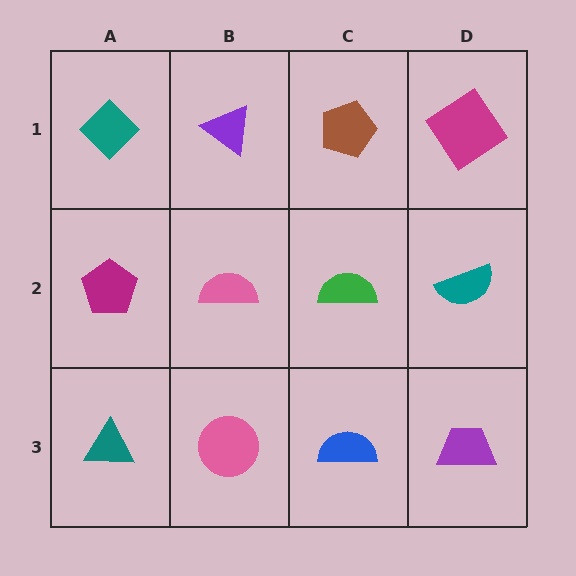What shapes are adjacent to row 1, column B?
A pink semicircle (row 2, column B), a teal diamond (row 1, column A), a brown pentagon (row 1, column C).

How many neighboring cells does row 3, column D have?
2.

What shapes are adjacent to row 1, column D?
A teal semicircle (row 2, column D), a brown pentagon (row 1, column C).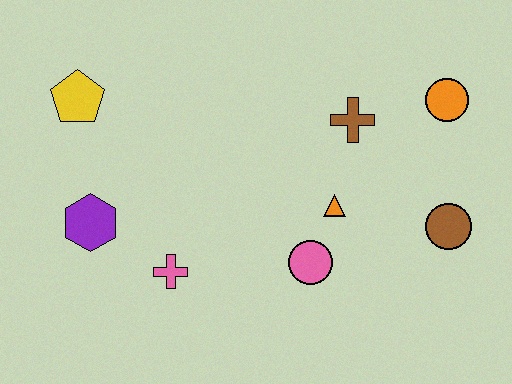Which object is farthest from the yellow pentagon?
The brown circle is farthest from the yellow pentagon.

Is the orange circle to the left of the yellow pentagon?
No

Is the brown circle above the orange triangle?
No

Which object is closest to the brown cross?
The orange triangle is closest to the brown cross.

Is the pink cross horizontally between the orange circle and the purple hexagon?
Yes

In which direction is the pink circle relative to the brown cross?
The pink circle is below the brown cross.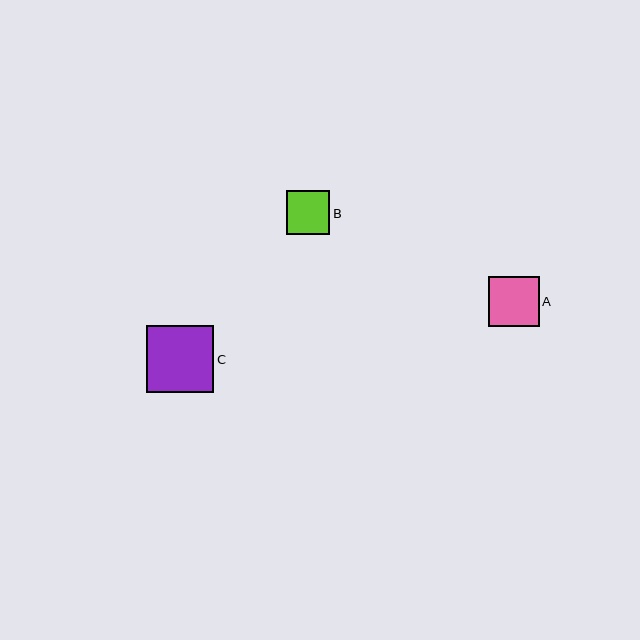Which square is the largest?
Square C is the largest with a size of approximately 68 pixels.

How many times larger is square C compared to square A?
Square C is approximately 1.3 times the size of square A.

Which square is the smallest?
Square B is the smallest with a size of approximately 43 pixels.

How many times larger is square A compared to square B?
Square A is approximately 1.2 times the size of square B.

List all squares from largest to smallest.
From largest to smallest: C, A, B.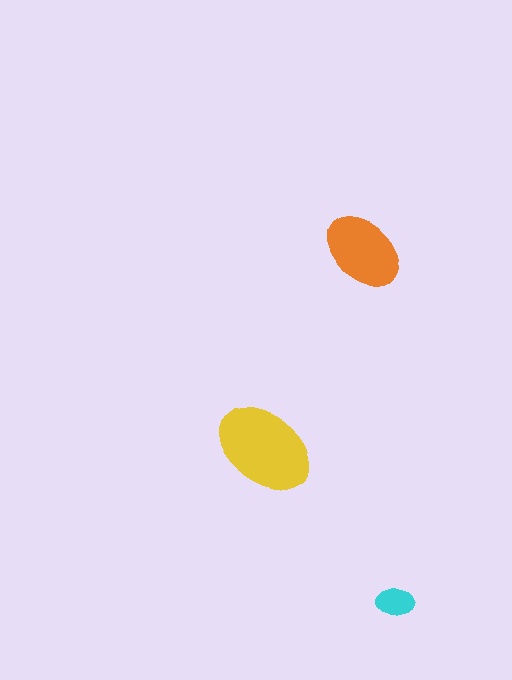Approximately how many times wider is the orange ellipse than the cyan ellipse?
About 2 times wider.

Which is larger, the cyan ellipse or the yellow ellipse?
The yellow one.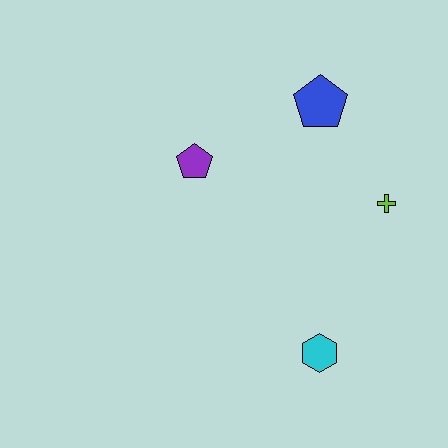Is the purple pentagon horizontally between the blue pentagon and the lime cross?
No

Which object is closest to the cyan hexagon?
The lime cross is closest to the cyan hexagon.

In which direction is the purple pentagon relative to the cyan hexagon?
The purple pentagon is above the cyan hexagon.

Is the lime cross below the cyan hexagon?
No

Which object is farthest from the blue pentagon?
The cyan hexagon is farthest from the blue pentagon.